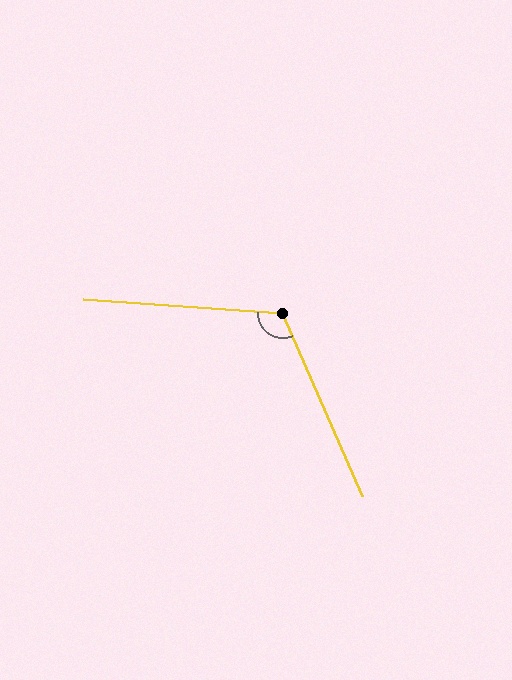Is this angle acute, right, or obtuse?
It is obtuse.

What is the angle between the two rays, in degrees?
Approximately 117 degrees.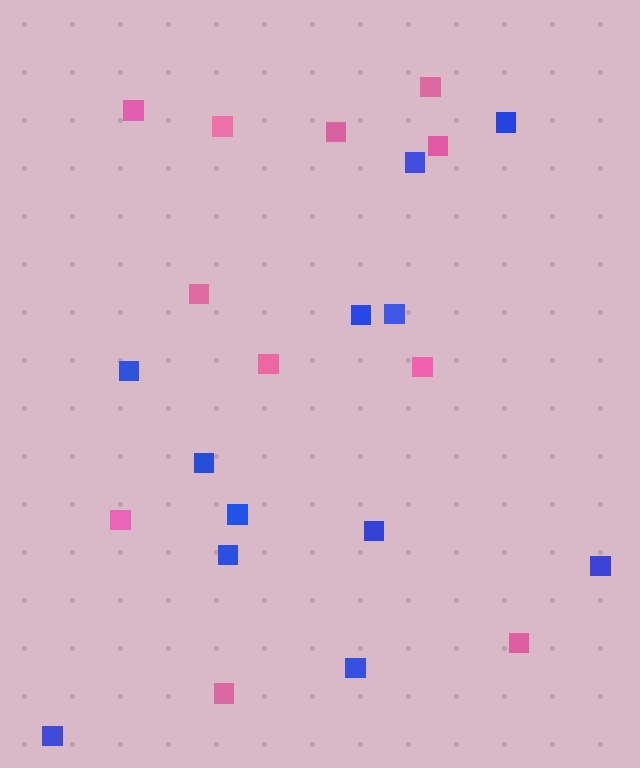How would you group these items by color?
There are 2 groups: one group of blue squares (12) and one group of pink squares (11).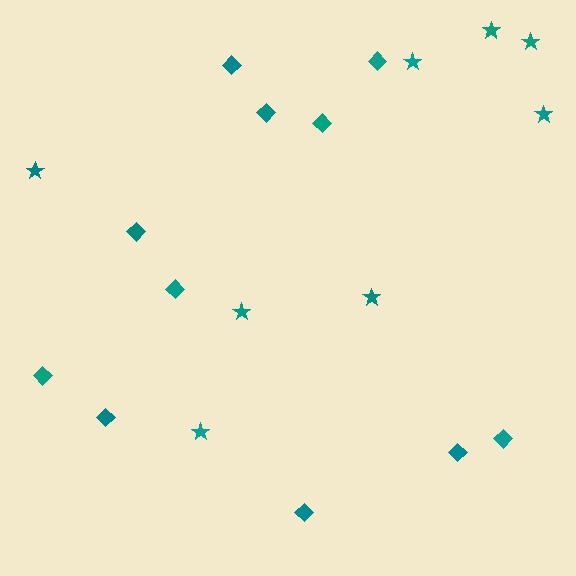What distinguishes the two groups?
There are 2 groups: one group of diamonds (11) and one group of stars (8).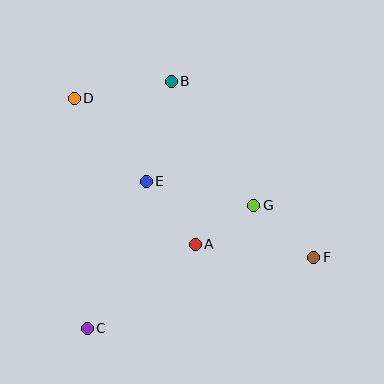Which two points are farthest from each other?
Points D and F are farthest from each other.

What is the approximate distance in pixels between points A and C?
The distance between A and C is approximately 137 pixels.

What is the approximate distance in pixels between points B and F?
The distance between B and F is approximately 226 pixels.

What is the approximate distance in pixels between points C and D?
The distance between C and D is approximately 230 pixels.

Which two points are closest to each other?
Points A and G are closest to each other.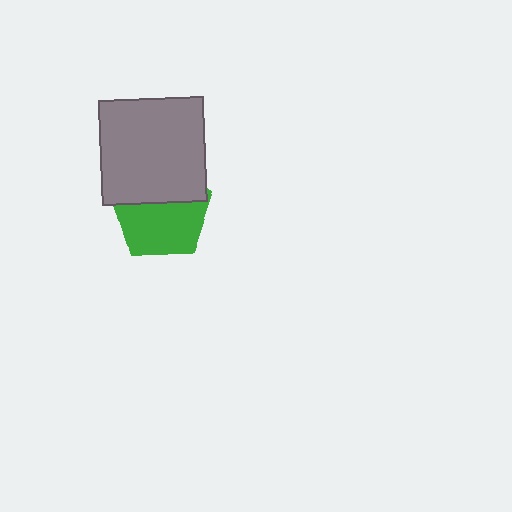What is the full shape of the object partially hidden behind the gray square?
The partially hidden object is a green pentagon.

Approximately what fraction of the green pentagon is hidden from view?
Roughly 41% of the green pentagon is hidden behind the gray square.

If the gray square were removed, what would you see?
You would see the complete green pentagon.